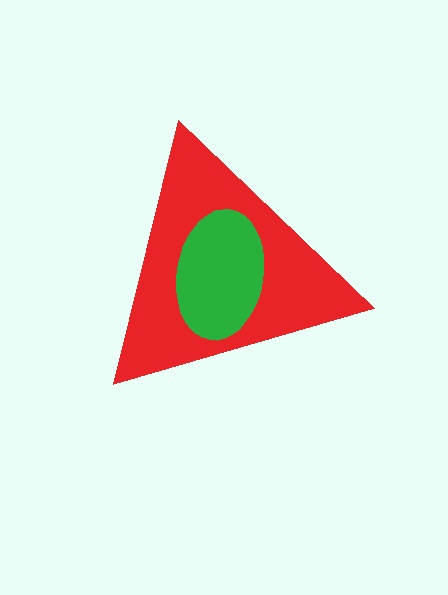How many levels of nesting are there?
2.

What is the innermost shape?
The green ellipse.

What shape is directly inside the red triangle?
The green ellipse.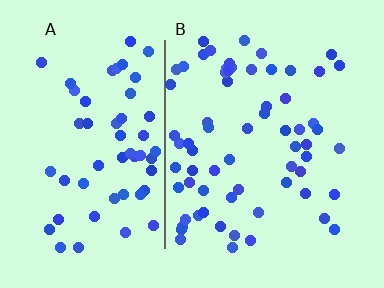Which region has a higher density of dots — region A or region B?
B (the right).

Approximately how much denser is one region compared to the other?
Approximately 1.1× — region B over region A.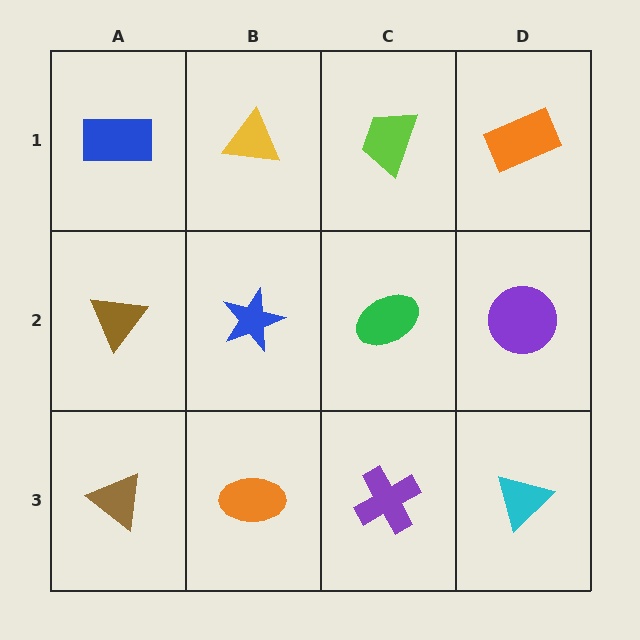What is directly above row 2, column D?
An orange rectangle.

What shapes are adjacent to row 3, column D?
A purple circle (row 2, column D), a purple cross (row 3, column C).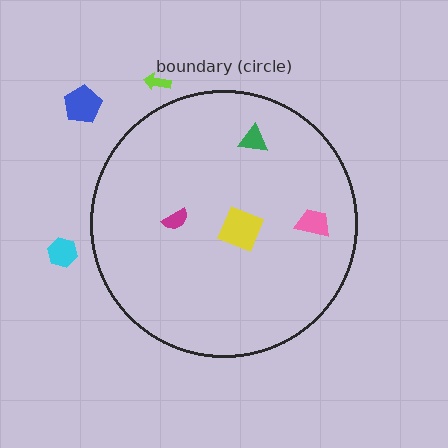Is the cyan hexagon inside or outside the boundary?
Outside.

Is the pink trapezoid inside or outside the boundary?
Inside.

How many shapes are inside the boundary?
4 inside, 3 outside.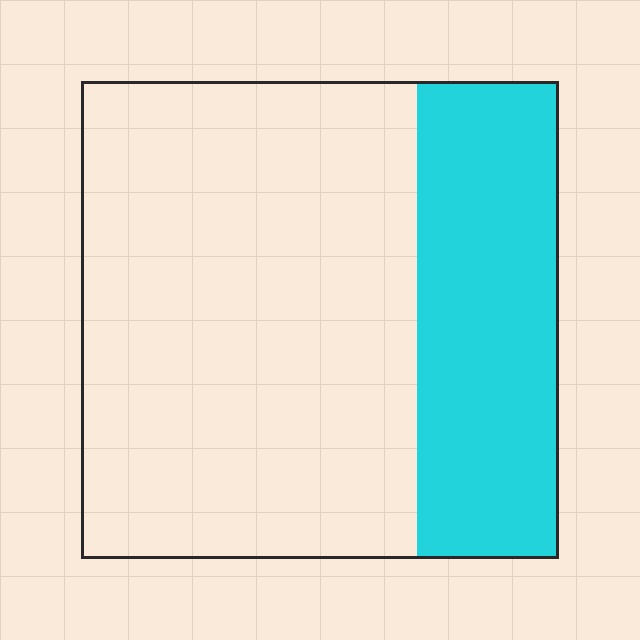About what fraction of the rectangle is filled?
About one third (1/3).